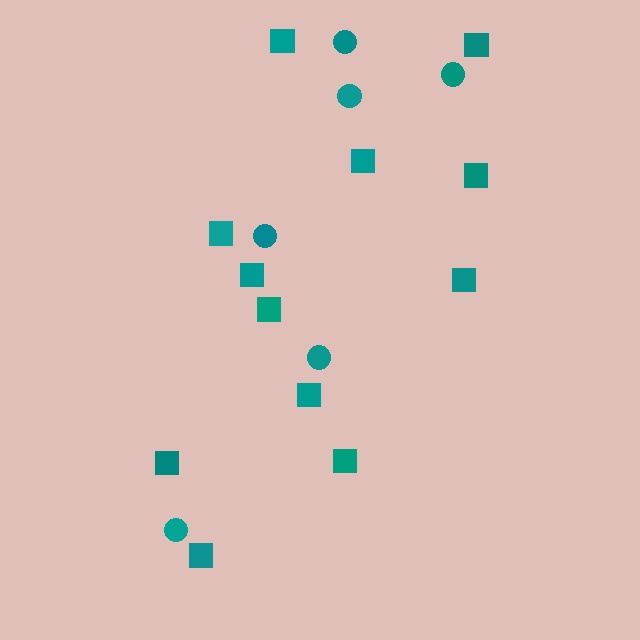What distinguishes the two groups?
There are 2 groups: one group of circles (6) and one group of squares (12).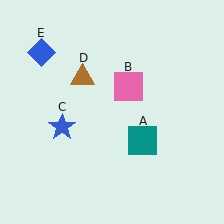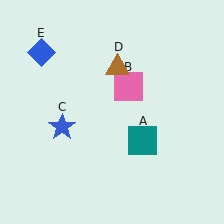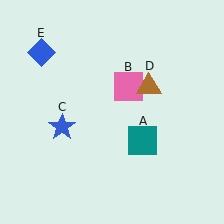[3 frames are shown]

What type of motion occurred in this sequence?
The brown triangle (object D) rotated clockwise around the center of the scene.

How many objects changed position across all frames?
1 object changed position: brown triangle (object D).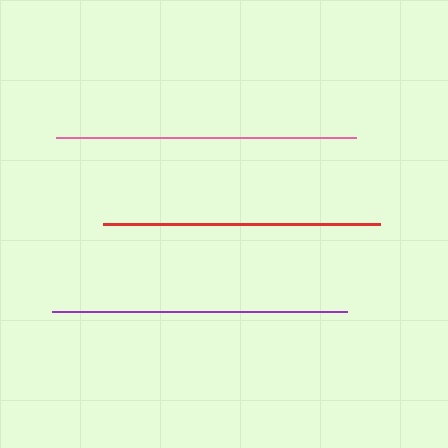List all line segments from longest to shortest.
From longest to shortest: pink, purple, red.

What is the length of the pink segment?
The pink segment is approximately 300 pixels long.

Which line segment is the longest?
The pink line is the longest at approximately 300 pixels.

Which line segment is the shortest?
The red line is the shortest at approximately 276 pixels.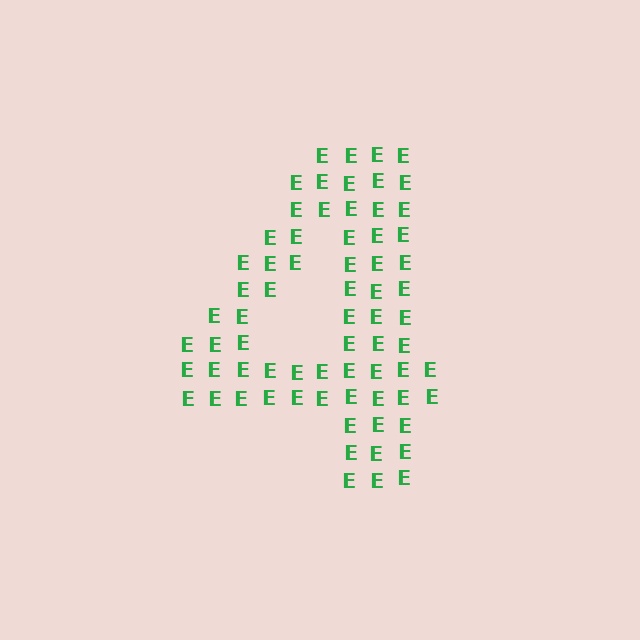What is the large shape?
The large shape is the digit 4.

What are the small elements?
The small elements are letter E's.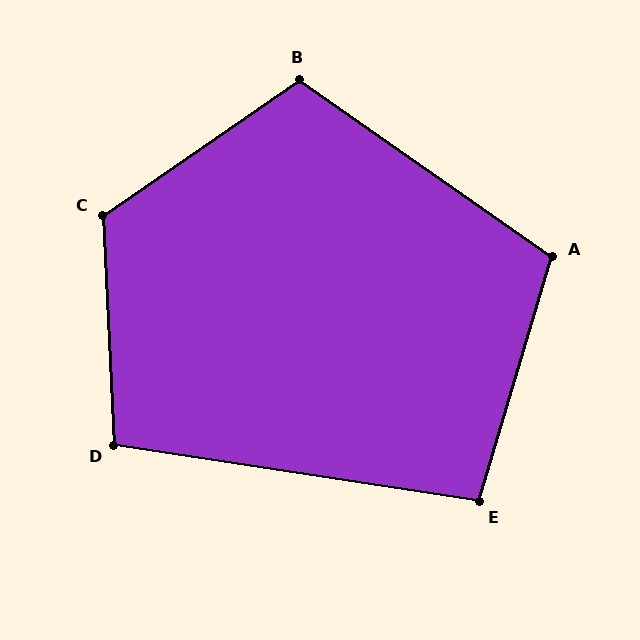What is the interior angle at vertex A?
Approximately 108 degrees (obtuse).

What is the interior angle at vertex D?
Approximately 102 degrees (obtuse).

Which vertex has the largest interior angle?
C, at approximately 122 degrees.